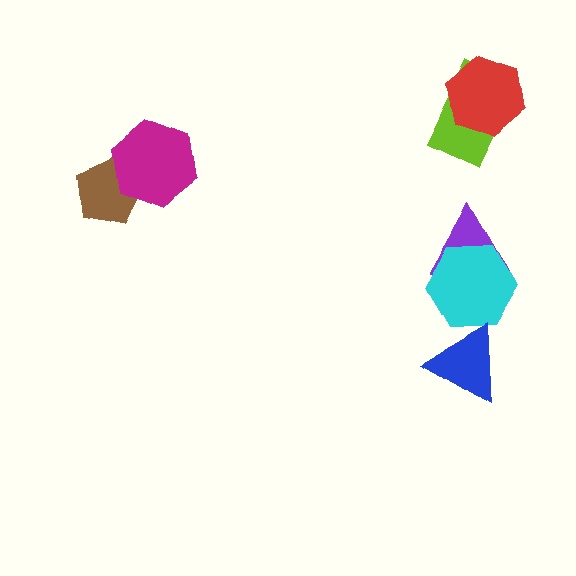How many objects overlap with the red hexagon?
1 object overlaps with the red hexagon.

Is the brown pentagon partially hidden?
Yes, it is partially covered by another shape.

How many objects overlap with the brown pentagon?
1 object overlaps with the brown pentagon.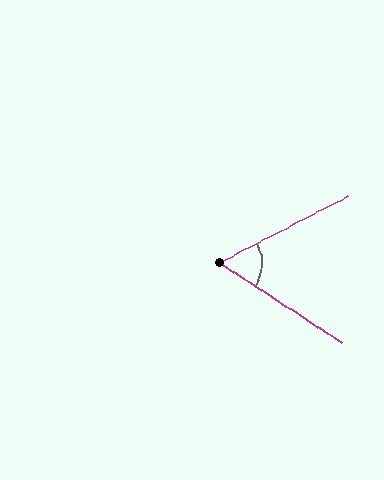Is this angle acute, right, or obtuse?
It is acute.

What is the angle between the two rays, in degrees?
Approximately 61 degrees.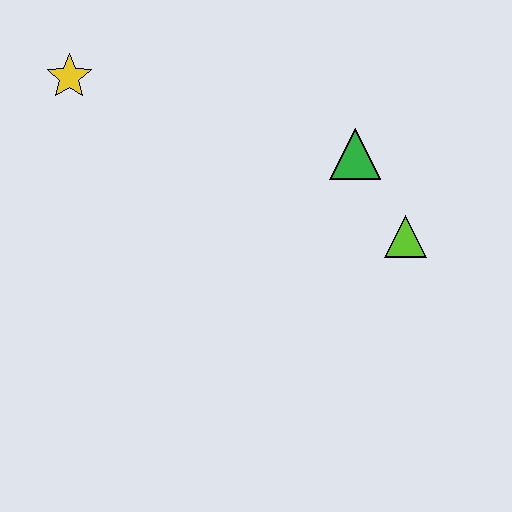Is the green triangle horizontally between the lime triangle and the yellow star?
Yes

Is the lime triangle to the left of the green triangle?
No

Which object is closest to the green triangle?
The lime triangle is closest to the green triangle.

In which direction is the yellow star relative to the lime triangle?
The yellow star is to the left of the lime triangle.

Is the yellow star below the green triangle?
No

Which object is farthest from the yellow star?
The lime triangle is farthest from the yellow star.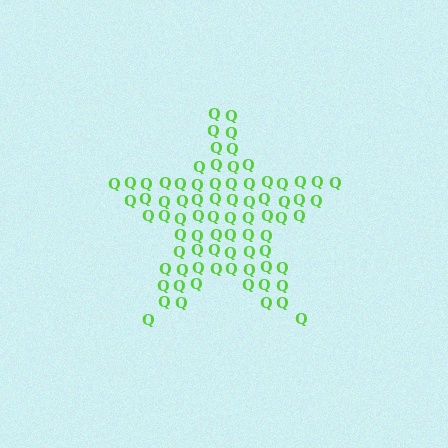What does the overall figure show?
The overall figure shows a star.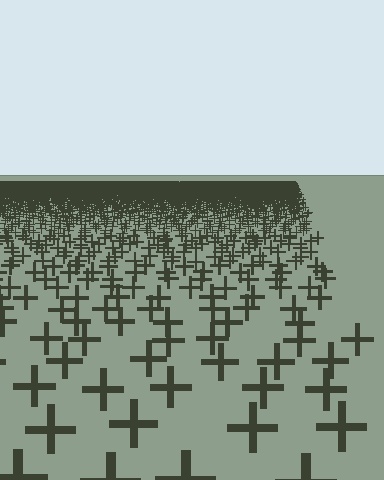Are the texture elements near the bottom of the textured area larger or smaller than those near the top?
Larger. Near the bottom, elements are closer to the viewer and appear at a bigger on-screen size.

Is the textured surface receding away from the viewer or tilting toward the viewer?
The surface is receding away from the viewer. Texture elements get smaller and denser toward the top.